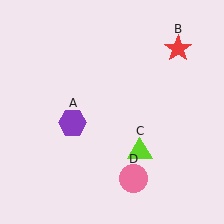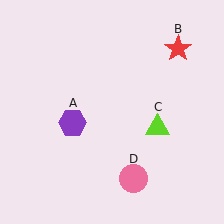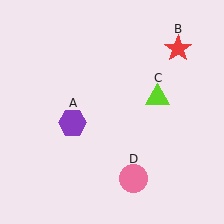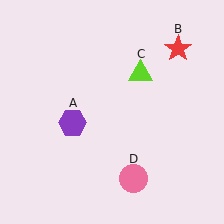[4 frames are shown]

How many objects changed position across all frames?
1 object changed position: lime triangle (object C).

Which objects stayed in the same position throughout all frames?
Purple hexagon (object A) and red star (object B) and pink circle (object D) remained stationary.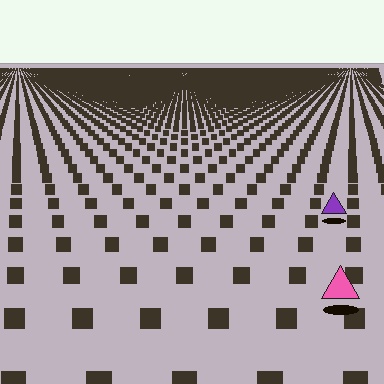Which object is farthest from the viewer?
The purple triangle is farthest from the viewer. It appears smaller and the ground texture around it is denser.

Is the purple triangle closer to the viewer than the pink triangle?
No. The pink triangle is closer — you can tell from the texture gradient: the ground texture is coarser near it.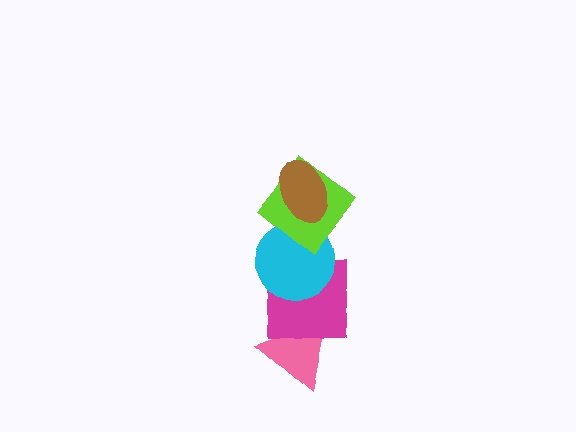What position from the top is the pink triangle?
The pink triangle is 5th from the top.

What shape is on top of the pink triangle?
The magenta square is on top of the pink triangle.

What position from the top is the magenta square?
The magenta square is 4th from the top.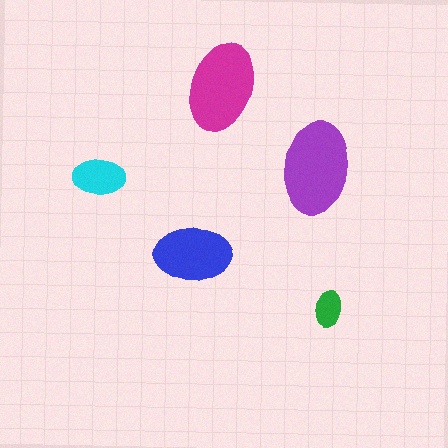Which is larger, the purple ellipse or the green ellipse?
The purple one.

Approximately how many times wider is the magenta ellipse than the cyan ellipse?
About 1.5 times wider.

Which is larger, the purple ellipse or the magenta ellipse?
The purple one.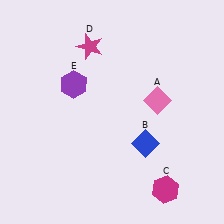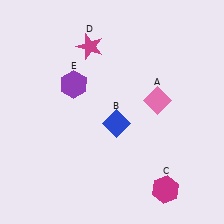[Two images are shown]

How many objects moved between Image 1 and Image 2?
1 object moved between the two images.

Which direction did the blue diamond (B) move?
The blue diamond (B) moved left.